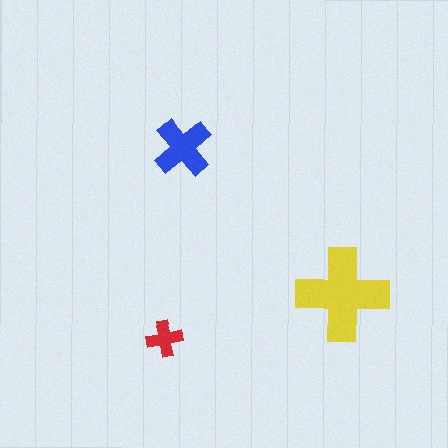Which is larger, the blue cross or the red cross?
The blue one.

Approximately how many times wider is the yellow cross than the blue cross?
About 1.5 times wider.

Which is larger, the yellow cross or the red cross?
The yellow one.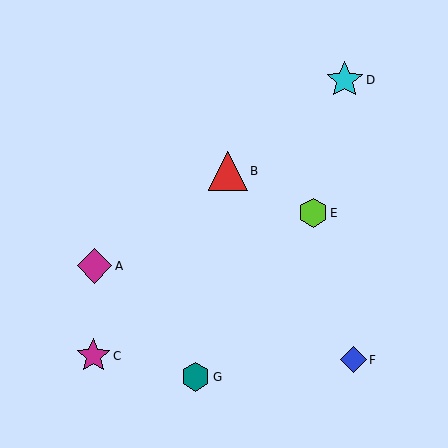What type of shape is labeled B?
Shape B is a red triangle.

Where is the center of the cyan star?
The center of the cyan star is at (345, 80).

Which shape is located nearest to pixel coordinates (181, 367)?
The teal hexagon (labeled G) at (196, 377) is nearest to that location.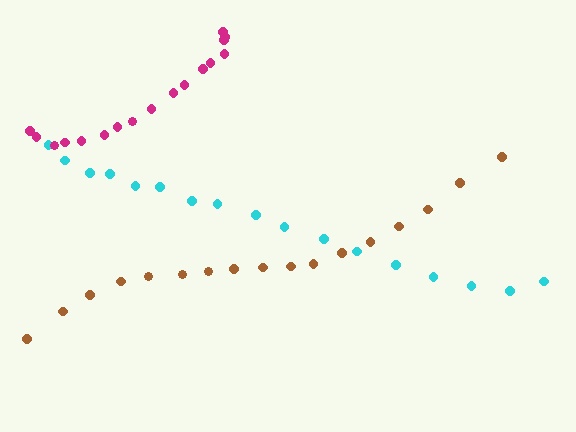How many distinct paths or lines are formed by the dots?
There are 3 distinct paths.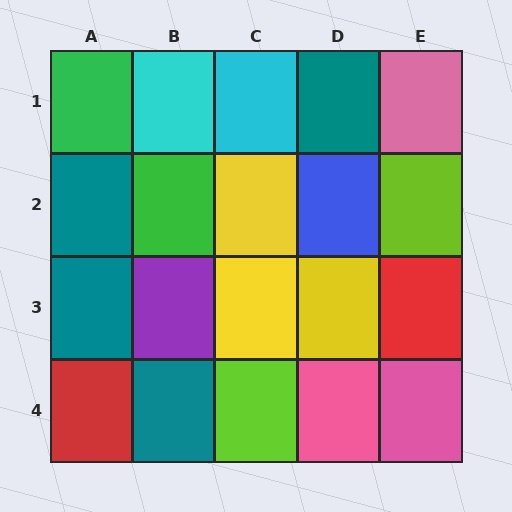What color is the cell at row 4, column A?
Red.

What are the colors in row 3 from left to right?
Teal, purple, yellow, yellow, red.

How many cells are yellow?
3 cells are yellow.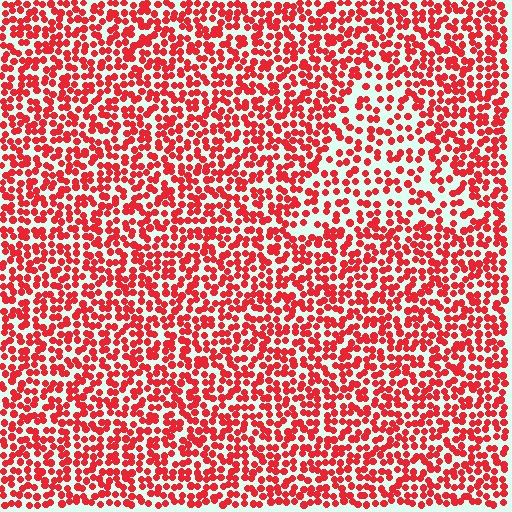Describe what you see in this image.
The image contains small red elements arranged at two different densities. A triangle-shaped region is visible where the elements are less densely packed than the surrounding area.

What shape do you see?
I see a triangle.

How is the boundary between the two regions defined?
The boundary is defined by a change in element density (approximately 1.7x ratio). All elements are the same color, size, and shape.